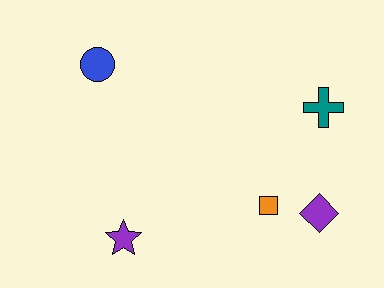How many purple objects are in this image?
There are 2 purple objects.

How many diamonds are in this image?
There is 1 diamond.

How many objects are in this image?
There are 5 objects.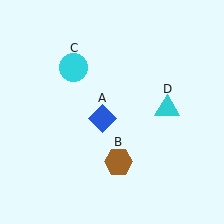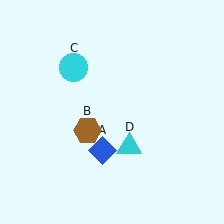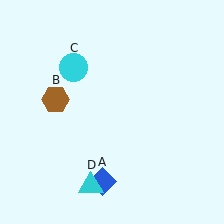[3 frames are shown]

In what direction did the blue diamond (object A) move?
The blue diamond (object A) moved down.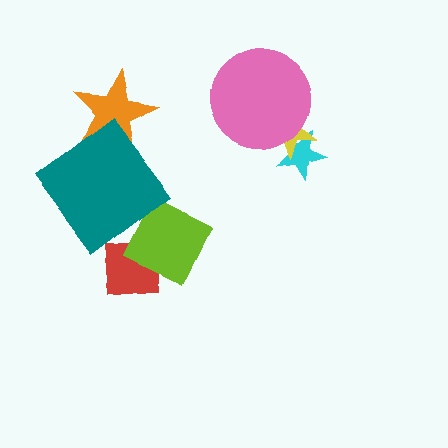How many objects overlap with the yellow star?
2 objects overlap with the yellow star.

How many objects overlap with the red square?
1 object overlaps with the red square.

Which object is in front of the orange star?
The teal diamond is in front of the orange star.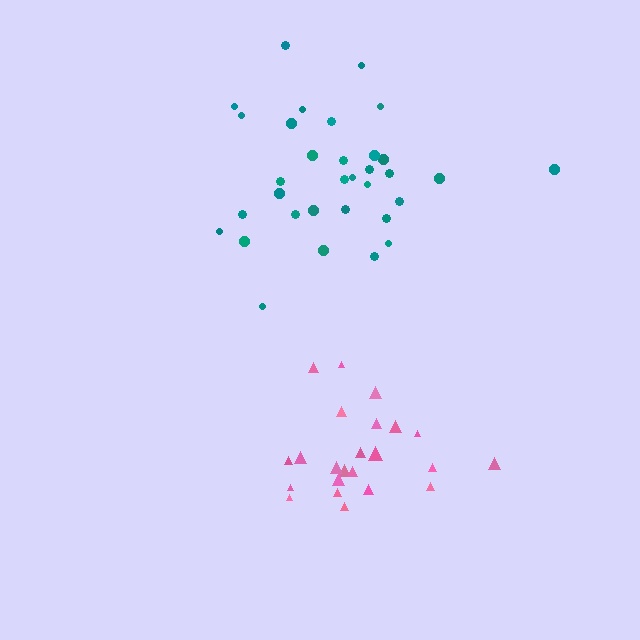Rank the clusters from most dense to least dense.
pink, teal.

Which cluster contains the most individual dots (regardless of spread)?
Teal (33).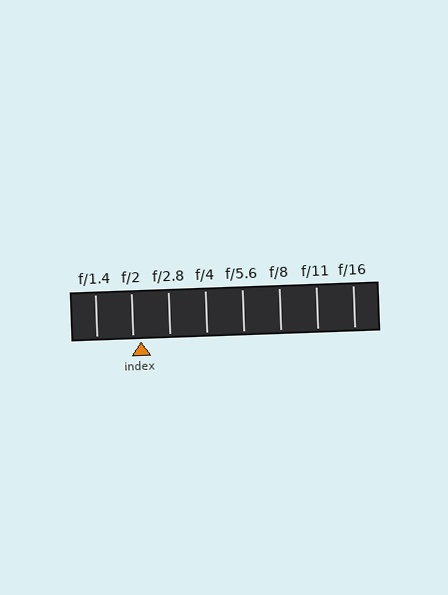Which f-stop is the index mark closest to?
The index mark is closest to f/2.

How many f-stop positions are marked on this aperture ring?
There are 8 f-stop positions marked.